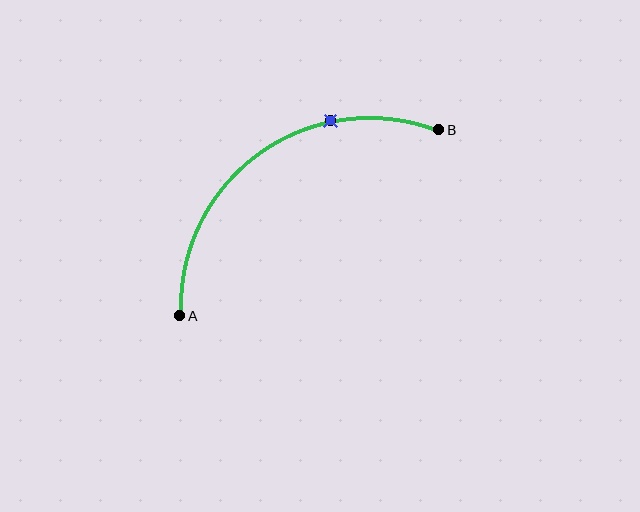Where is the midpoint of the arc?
The arc midpoint is the point on the curve farthest from the straight line joining A and B. It sits above and to the left of that line.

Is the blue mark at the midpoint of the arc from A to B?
No. The blue mark lies on the arc but is closer to endpoint B. The arc midpoint would be at the point on the curve equidistant along the arc from both A and B.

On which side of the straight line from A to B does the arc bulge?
The arc bulges above and to the left of the straight line connecting A and B.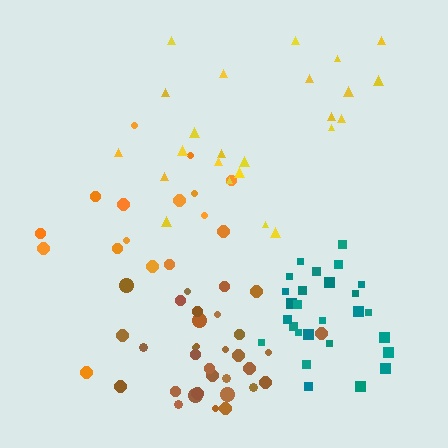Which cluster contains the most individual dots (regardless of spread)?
Brown (32).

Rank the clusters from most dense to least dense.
brown, teal, yellow, orange.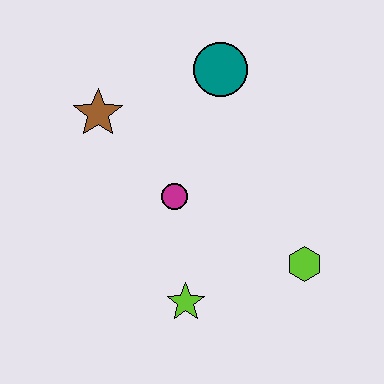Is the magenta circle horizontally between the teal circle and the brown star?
Yes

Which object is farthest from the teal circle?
The lime star is farthest from the teal circle.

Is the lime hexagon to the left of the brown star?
No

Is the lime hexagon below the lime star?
No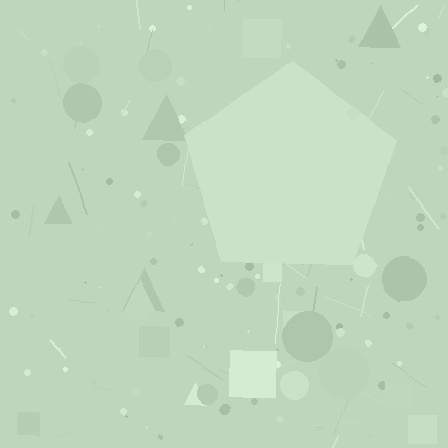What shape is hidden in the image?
A pentagon is hidden in the image.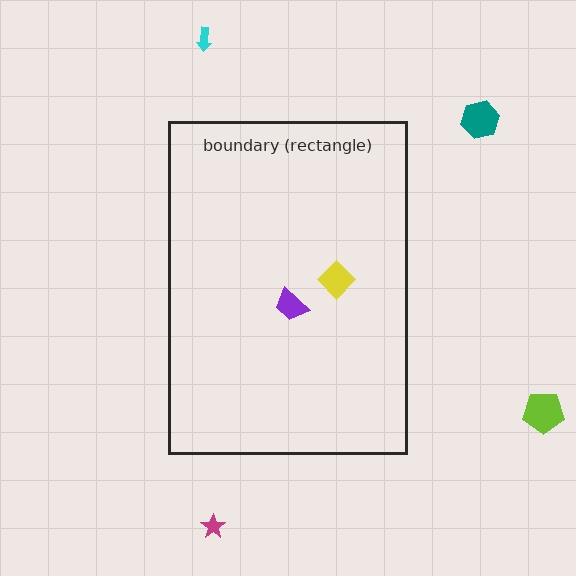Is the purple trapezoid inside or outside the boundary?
Inside.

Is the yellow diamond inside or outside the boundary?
Inside.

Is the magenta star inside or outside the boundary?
Outside.